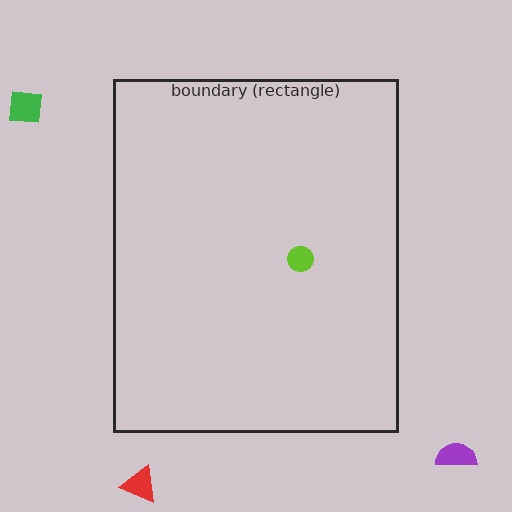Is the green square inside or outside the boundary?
Outside.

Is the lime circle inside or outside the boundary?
Inside.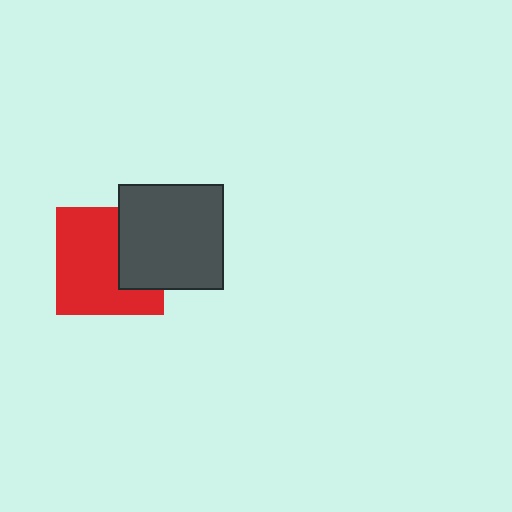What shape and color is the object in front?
The object in front is a dark gray square.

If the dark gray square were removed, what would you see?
You would see the complete red square.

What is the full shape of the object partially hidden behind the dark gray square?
The partially hidden object is a red square.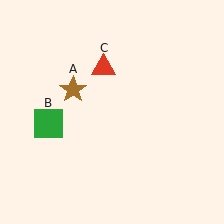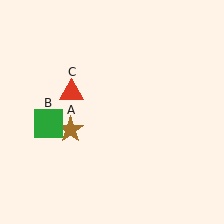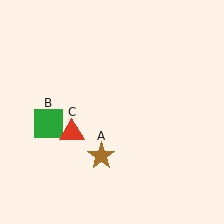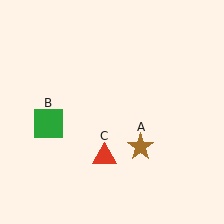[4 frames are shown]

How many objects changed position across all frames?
2 objects changed position: brown star (object A), red triangle (object C).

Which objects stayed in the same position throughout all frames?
Green square (object B) remained stationary.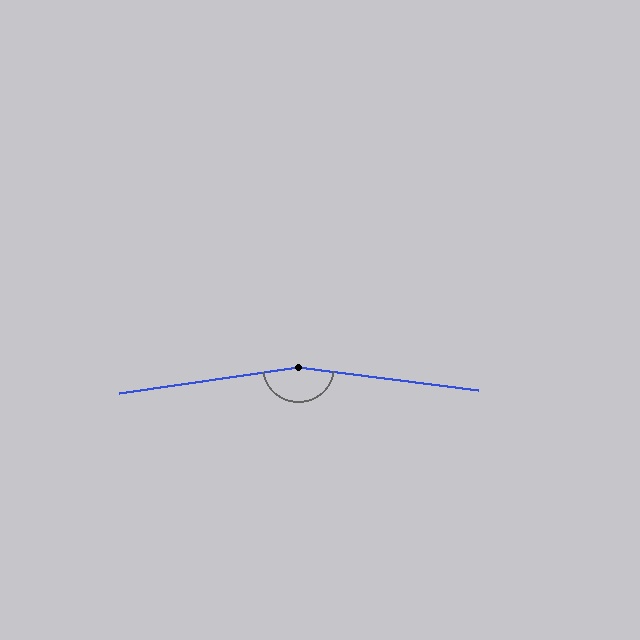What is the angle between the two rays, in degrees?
Approximately 164 degrees.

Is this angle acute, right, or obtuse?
It is obtuse.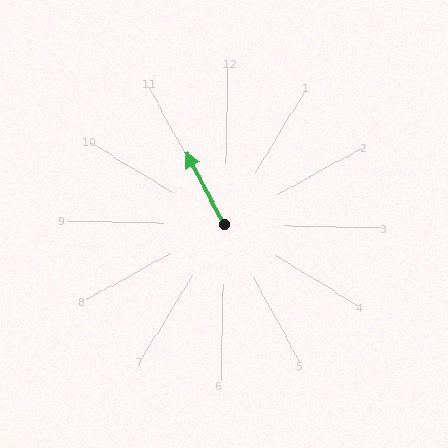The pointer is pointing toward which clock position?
Roughly 11 o'clock.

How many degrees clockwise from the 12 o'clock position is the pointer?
Approximately 330 degrees.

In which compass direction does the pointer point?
Northwest.